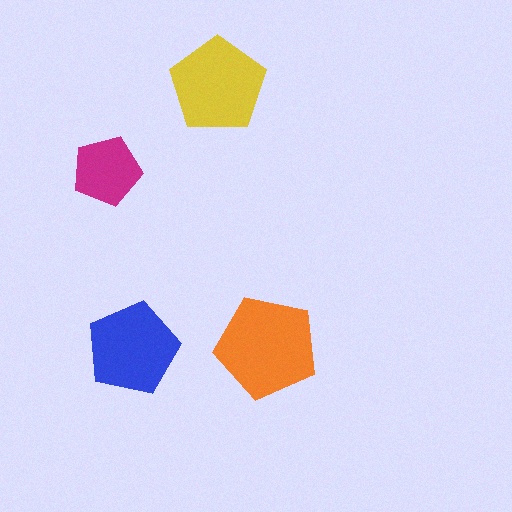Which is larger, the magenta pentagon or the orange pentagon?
The orange one.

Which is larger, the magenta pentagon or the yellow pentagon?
The yellow one.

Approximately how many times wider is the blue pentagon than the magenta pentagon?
About 1.5 times wider.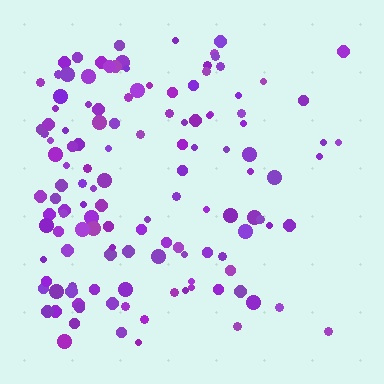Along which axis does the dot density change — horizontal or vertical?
Horizontal.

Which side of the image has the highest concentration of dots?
The left.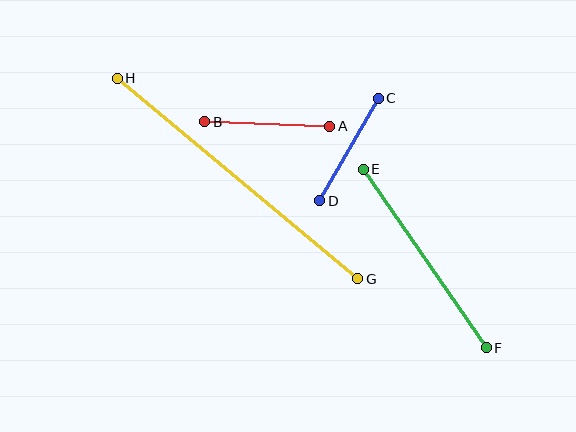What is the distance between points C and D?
The distance is approximately 118 pixels.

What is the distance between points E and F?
The distance is approximately 217 pixels.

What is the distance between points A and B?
The distance is approximately 125 pixels.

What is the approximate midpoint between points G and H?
The midpoint is at approximately (238, 179) pixels.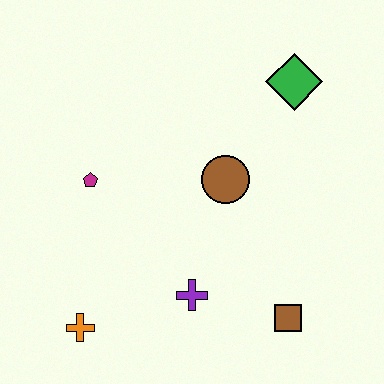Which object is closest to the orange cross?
The purple cross is closest to the orange cross.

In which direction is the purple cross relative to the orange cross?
The purple cross is to the right of the orange cross.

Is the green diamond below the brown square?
No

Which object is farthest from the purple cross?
The green diamond is farthest from the purple cross.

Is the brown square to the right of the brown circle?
Yes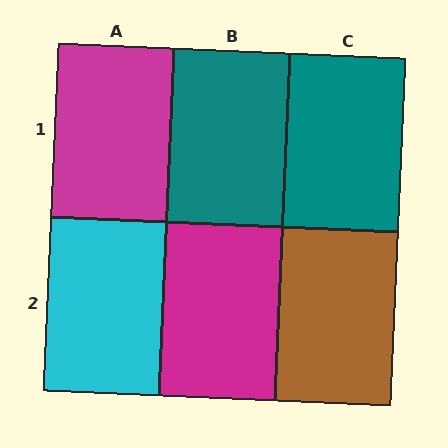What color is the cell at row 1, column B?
Teal.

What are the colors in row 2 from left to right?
Cyan, magenta, brown.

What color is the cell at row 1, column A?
Magenta.